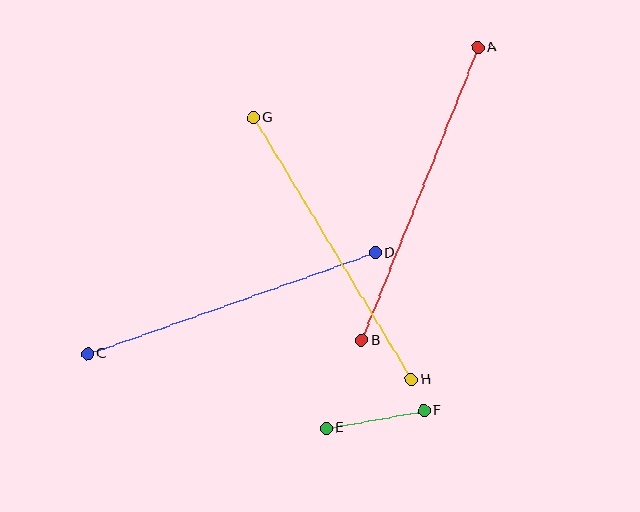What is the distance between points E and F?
The distance is approximately 99 pixels.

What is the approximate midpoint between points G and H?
The midpoint is at approximately (332, 249) pixels.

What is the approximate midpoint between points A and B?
The midpoint is at approximately (420, 194) pixels.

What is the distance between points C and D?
The distance is approximately 305 pixels.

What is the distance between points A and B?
The distance is approximately 315 pixels.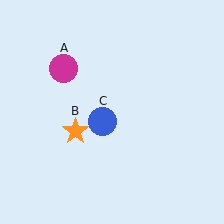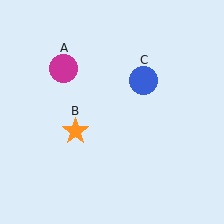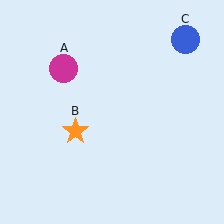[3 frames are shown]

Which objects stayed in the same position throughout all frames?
Magenta circle (object A) and orange star (object B) remained stationary.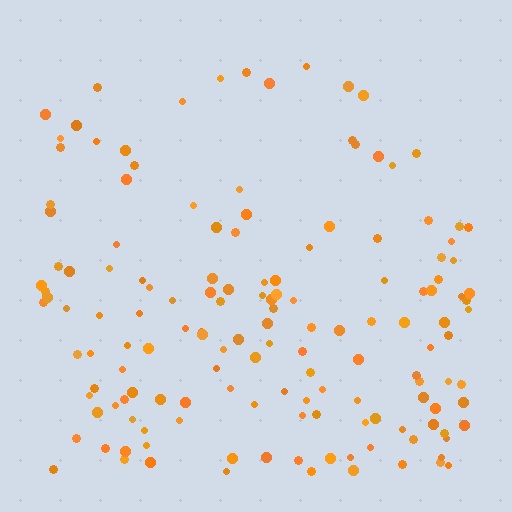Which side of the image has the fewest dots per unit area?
The top.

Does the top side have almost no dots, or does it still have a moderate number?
Still a moderate number, just noticeably fewer than the bottom.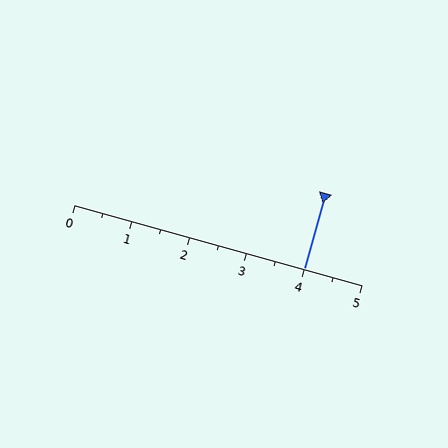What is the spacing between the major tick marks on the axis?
The major ticks are spaced 1 apart.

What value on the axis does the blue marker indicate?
The marker indicates approximately 4.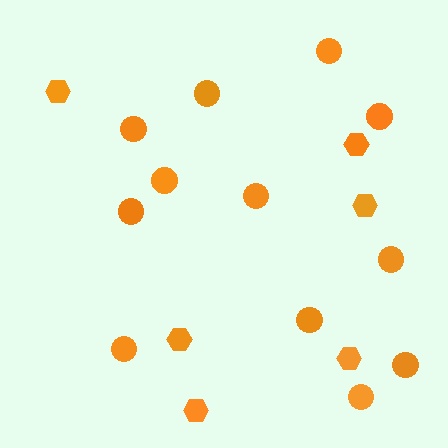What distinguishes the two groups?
There are 2 groups: one group of hexagons (6) and one group of circles (12).